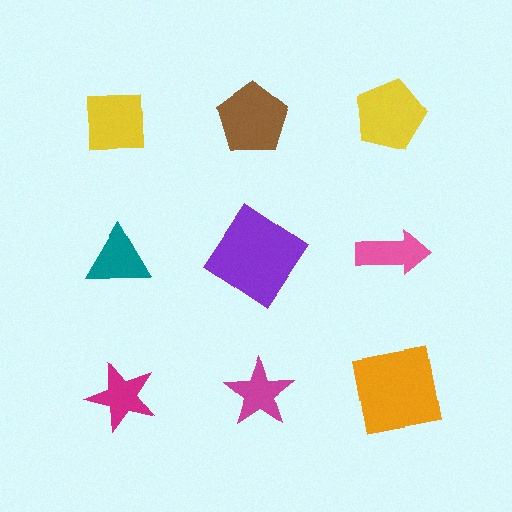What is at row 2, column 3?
A pink arrow.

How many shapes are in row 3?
3 shapes.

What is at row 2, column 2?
A purple diamond.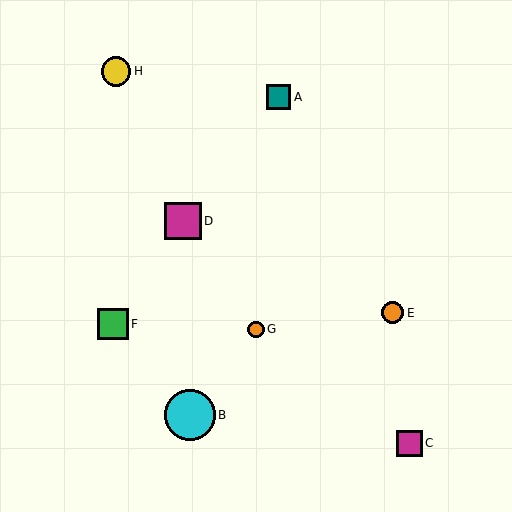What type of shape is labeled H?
Shape H is a yellow circle.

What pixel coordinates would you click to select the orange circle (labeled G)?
Click at (256, 329) to select the orange circle G.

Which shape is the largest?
The cyan circle (labeled B) is the largest.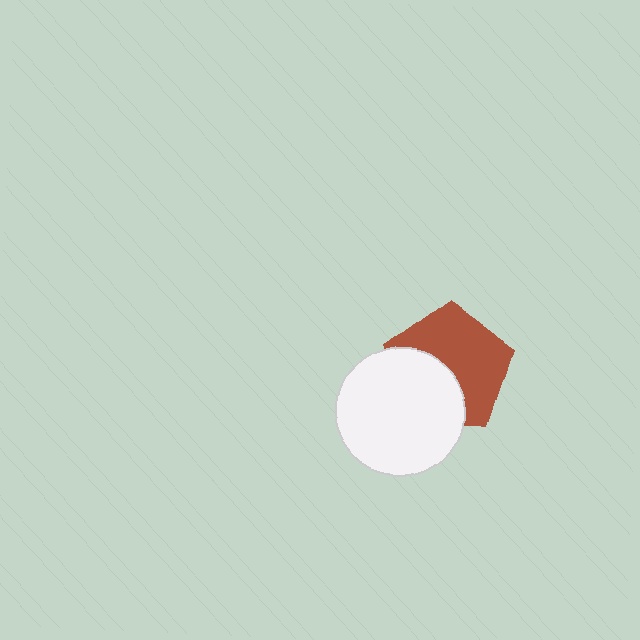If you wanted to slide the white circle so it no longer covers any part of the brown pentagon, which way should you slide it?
Slide it toward the lower-left — that is the most direct way to separate the two shapes.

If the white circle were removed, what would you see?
You would see the complete brown pentagon.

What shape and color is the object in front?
The object in front is a white circle.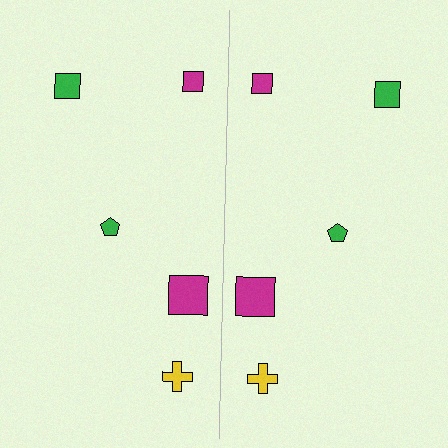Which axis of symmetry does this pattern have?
The pattern has a vertical axis of symmetry running through the center of the image.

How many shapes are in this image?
There are 10 shapes in this image.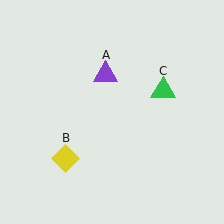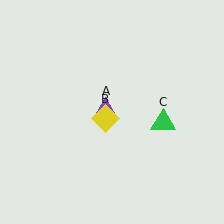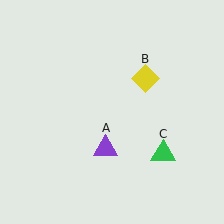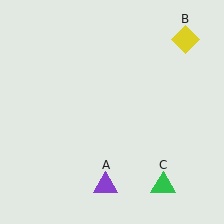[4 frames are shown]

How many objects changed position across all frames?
3 objects changed position: purple triangle (object A), yellow diamond (object B), green triangle (object C).